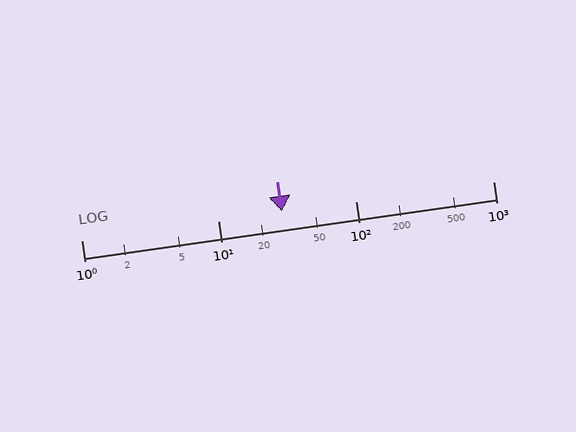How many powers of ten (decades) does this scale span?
The scale spans 3 decades, from 1 to 1000.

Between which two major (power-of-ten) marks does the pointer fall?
The pointer is between 10 and 100.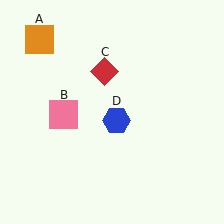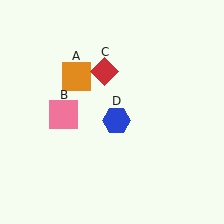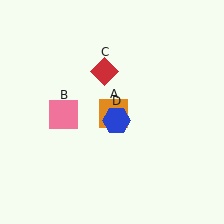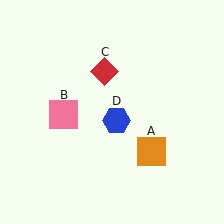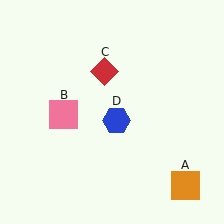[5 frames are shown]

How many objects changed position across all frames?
1 object changed position: orange square (object A).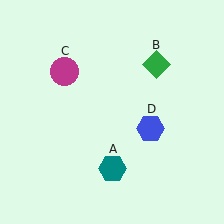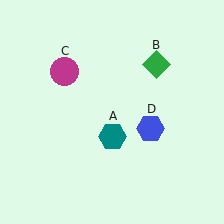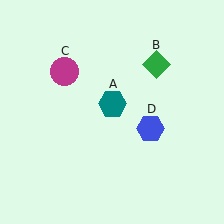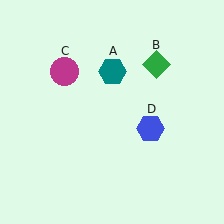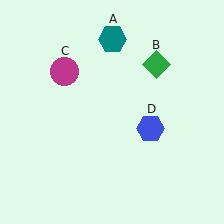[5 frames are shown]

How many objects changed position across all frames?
1 object changed position: teal hexagon (object A).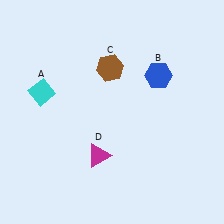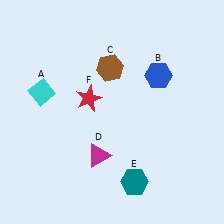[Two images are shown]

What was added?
A teal hexagon (E), a red star (F) were added in Image 2.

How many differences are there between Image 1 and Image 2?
There are 2 differences between the two images.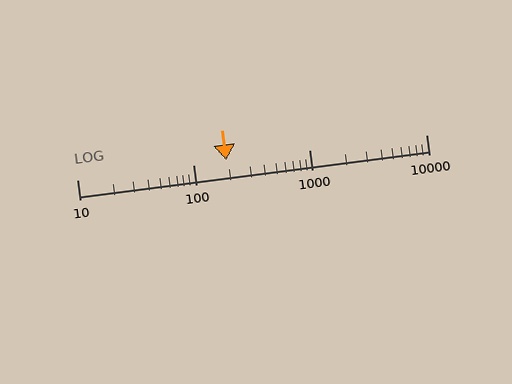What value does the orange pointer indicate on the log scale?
The pointer indicates approximately 190.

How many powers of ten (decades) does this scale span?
The scale spans 3 decades, from 10 to 10000.